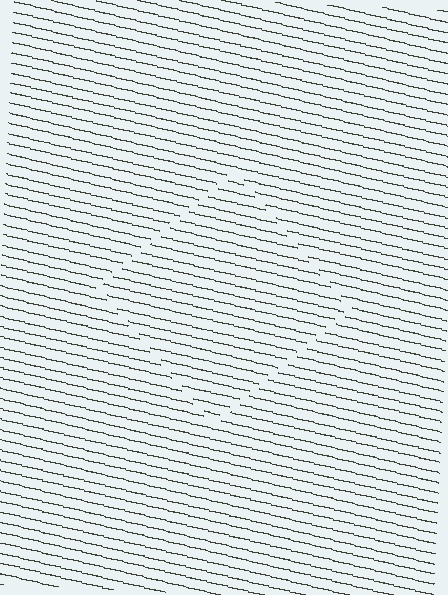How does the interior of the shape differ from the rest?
The interior of the shape contains the same grating, shifted by half a period — the contour is defined by the phase discontinuity where line-ends from the inner and outer gratings abut.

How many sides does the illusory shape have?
4 sides — the line-ends trace a square.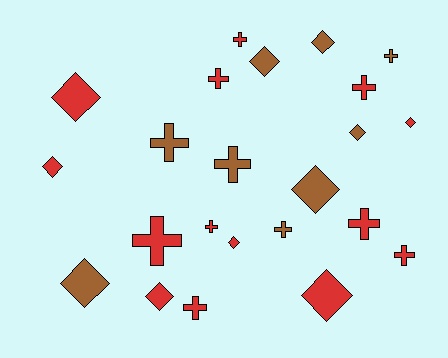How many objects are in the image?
There are 23 objects.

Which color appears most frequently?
Red, with 14 objects.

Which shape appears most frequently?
Cross, with 12 objects.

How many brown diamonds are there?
There are 5 brown diamonds.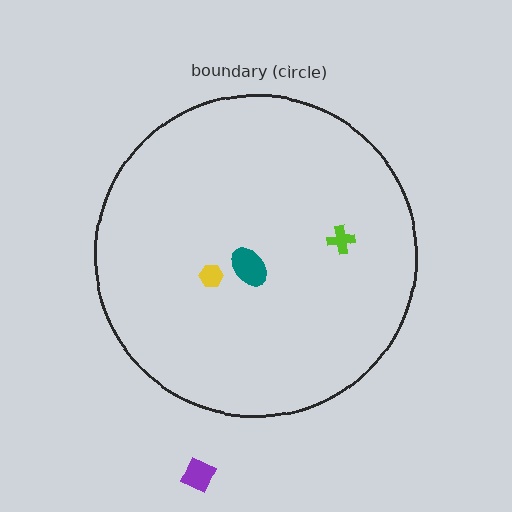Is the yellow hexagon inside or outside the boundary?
Inside.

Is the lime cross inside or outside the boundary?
Inside.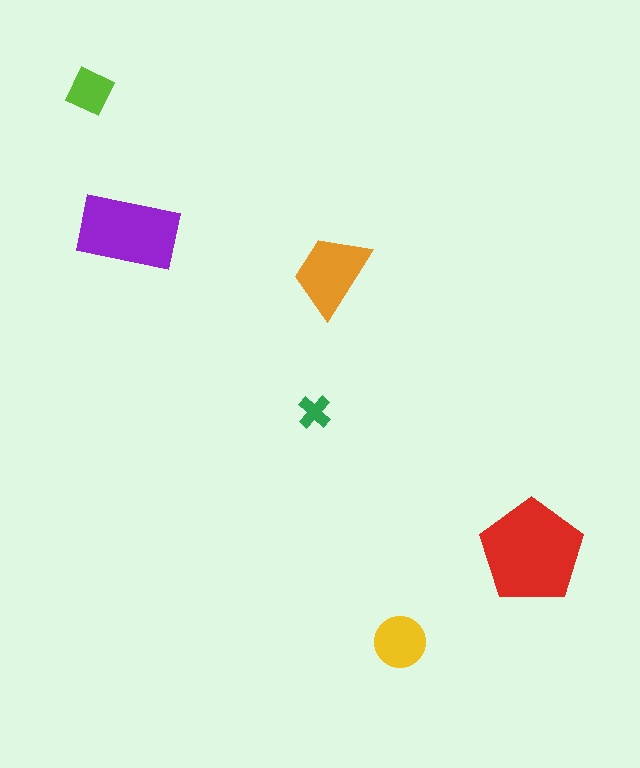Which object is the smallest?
The green cross.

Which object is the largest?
The red pentagon.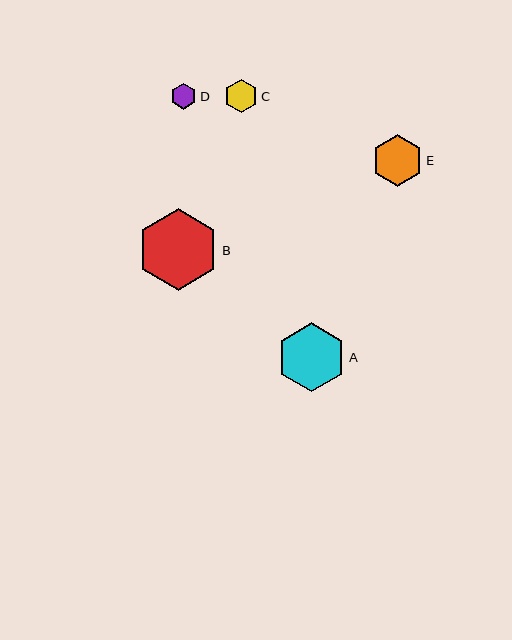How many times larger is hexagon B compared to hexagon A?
Hexagon B is approximately 1.2 times the size of hexagon A.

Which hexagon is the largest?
Hexagon B is the largest with a size of approximately 81 pixels.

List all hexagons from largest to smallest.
From largest to smallest: B, A, E, C, D.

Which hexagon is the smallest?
Hexagon D is the smallest with a size of approximately 26 pixels.